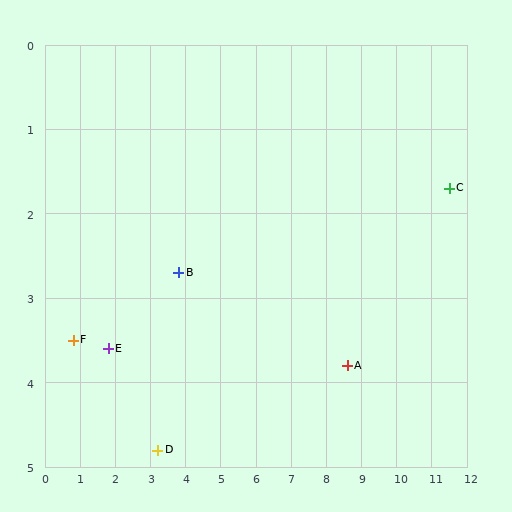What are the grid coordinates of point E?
Point E is at approximately (1.8, 3.6).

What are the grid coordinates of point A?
Point A is at approximately (8.6, 3.8).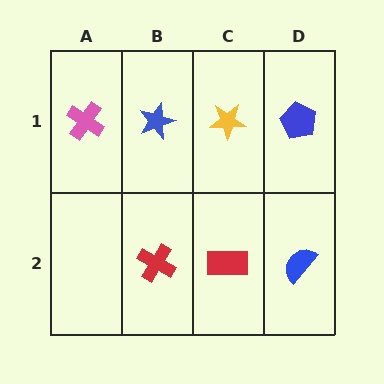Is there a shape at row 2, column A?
No, that cell is empty.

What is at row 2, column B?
A red cross.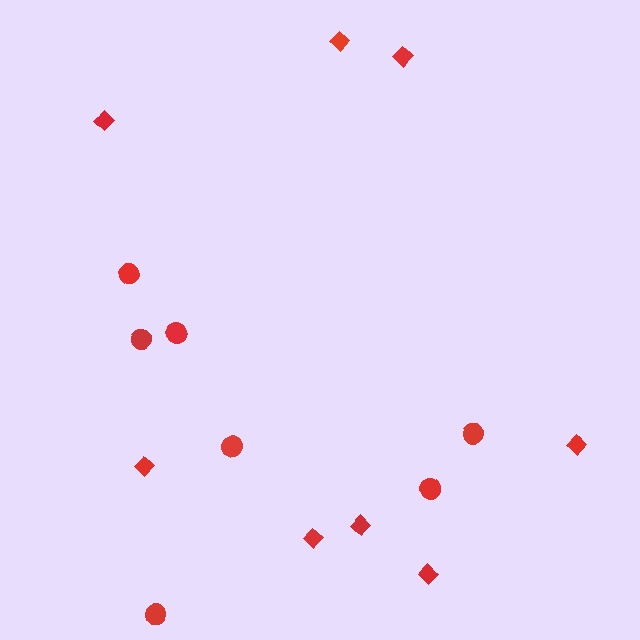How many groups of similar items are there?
There are 2 groups: one group of diamonds (8) and one group of circles (7).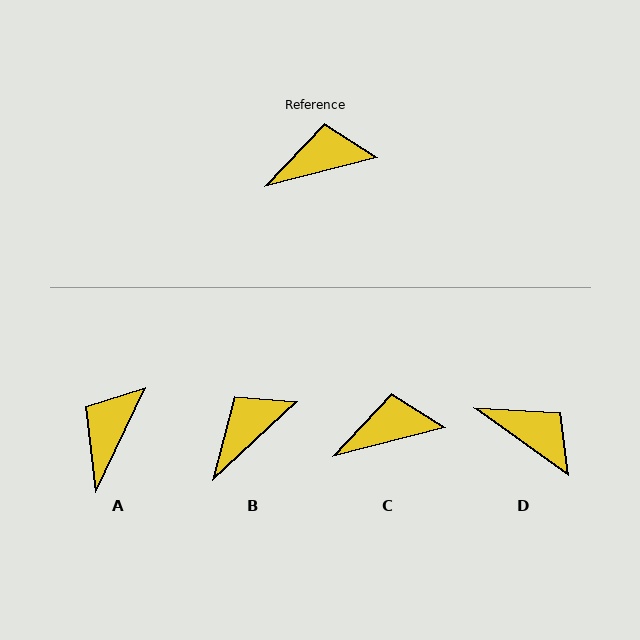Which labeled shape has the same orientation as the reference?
C.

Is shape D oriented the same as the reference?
No, it is off by about 50 degrees.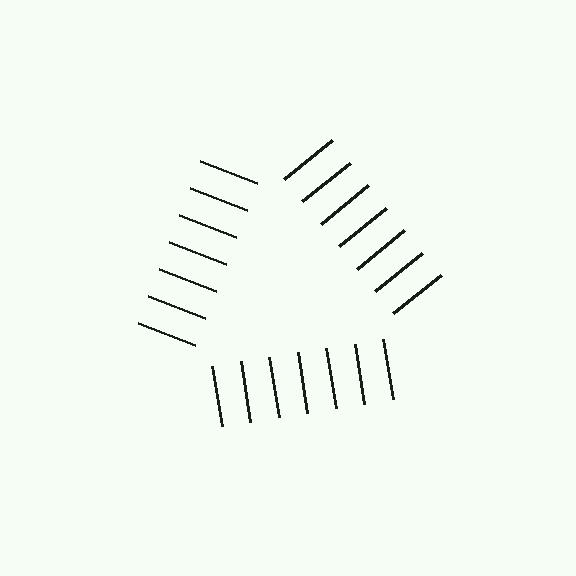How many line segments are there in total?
21 — 7 along each of the 3 edges.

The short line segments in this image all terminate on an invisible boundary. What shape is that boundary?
An illusory triangle — the line segments terminate on its edges but no continuous stroke is drawn.